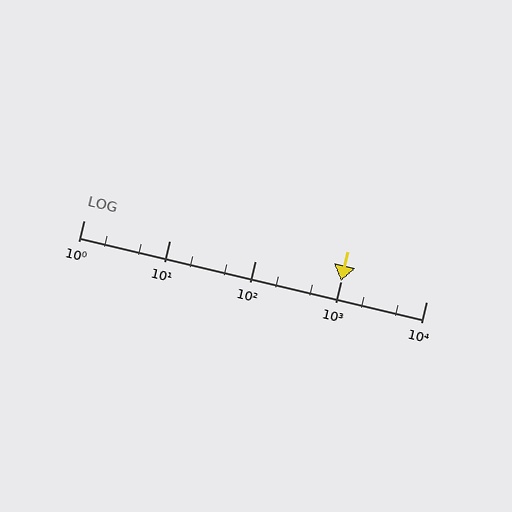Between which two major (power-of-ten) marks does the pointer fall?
The pointer is between 1000 and 10000.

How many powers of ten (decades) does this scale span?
The scale spans 4 decades, from 1 to 10000.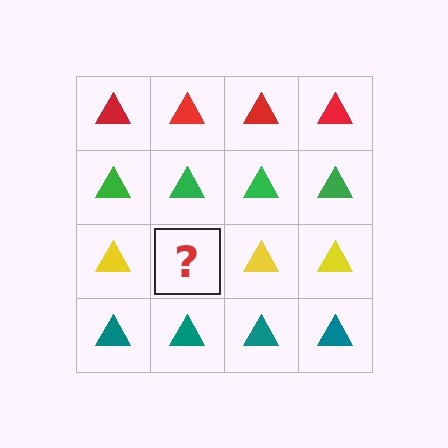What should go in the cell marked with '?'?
The missing cell should contain a yellow triangle.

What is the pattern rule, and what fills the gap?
The rule is that each row has a consistent color. The gap should be filled with a yellow triangle.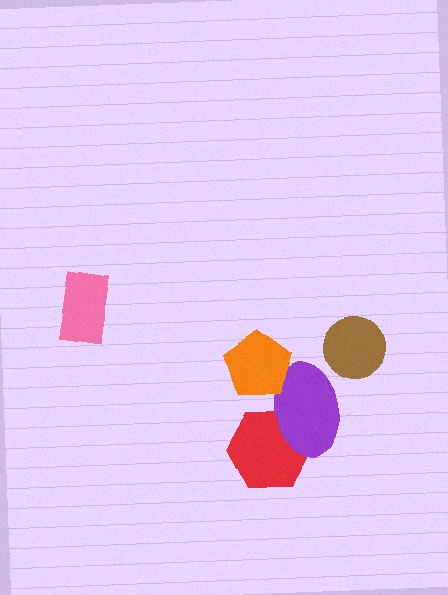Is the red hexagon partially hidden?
Yes, it is partially covered by another shape.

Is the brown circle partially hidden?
No, no other shape covers it.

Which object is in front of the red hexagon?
The purple ellipse is in front of the red hexagon.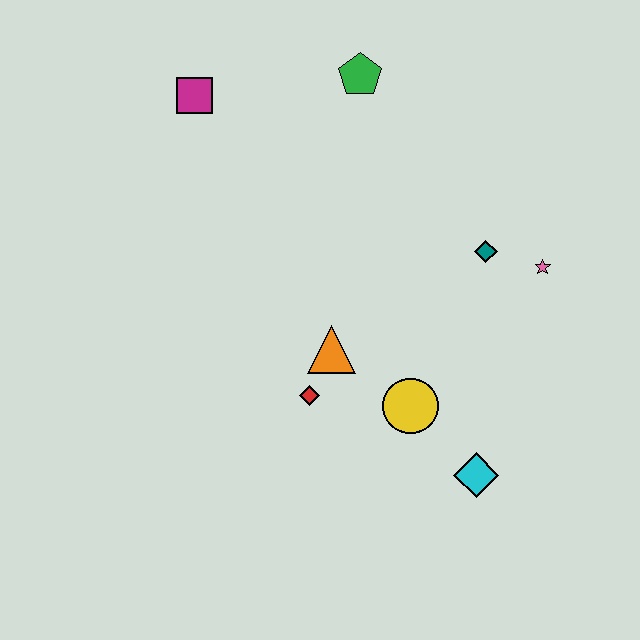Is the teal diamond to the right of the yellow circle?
Yes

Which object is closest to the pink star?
The teal diamond is closest to the pink star.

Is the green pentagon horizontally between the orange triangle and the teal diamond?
Yes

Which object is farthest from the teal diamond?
The magenta square is farthest from the teal diamond.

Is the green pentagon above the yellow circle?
Yes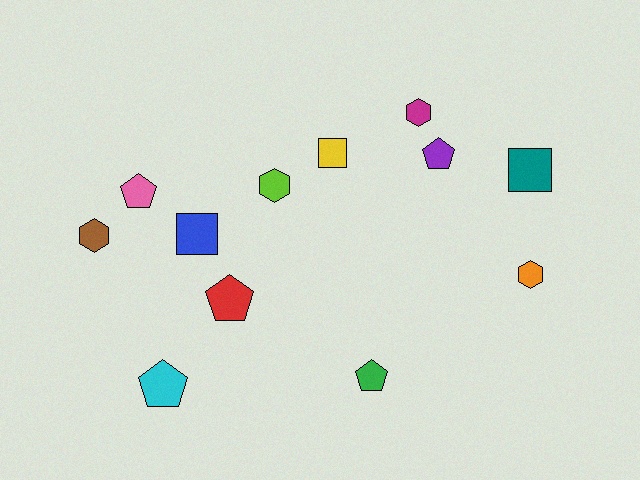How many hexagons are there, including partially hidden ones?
There are 4 hexagons.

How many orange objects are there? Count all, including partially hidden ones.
There is 1 orange object.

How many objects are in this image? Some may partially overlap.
There are 12 objects.